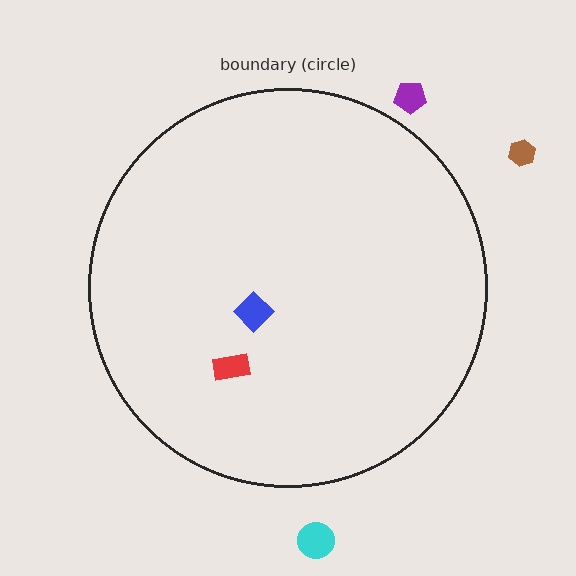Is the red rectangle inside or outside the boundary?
Inside.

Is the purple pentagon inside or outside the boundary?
Outside.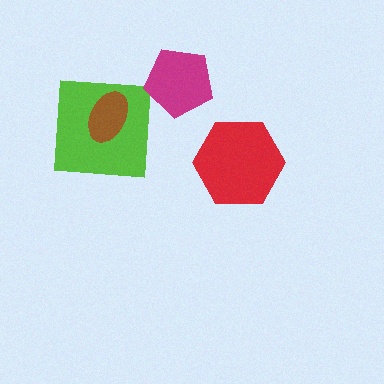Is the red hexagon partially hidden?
No, no other shape covers it.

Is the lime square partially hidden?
Yes, it is partially covered by another shape.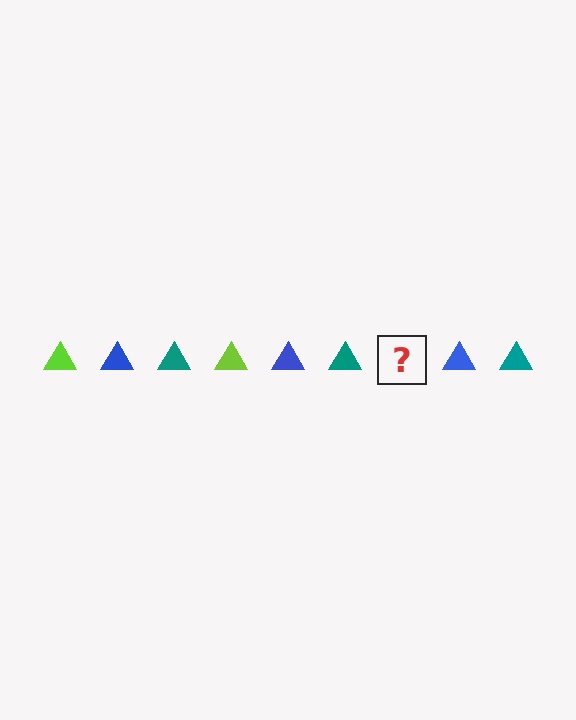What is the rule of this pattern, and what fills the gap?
The rule is that the pattern cycles through lime, blue, teal triangles. The gap should be filled with a lime triangle.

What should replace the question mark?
The question mark should be replaced with a lime triangle.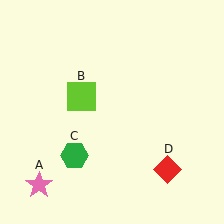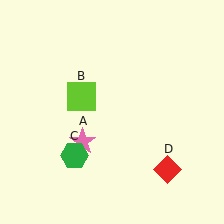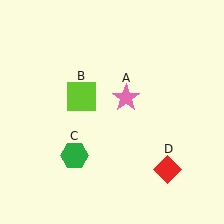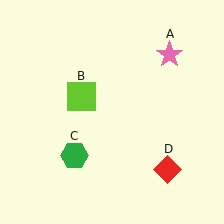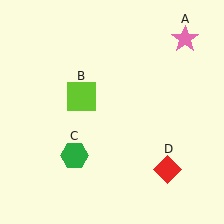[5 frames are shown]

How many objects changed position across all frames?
1 object changed position: pink star (object A).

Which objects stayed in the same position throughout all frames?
Lime square (object B) and green hexagon (object C) and red diamond (object D) remained stationary.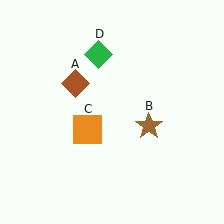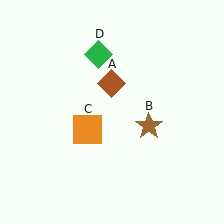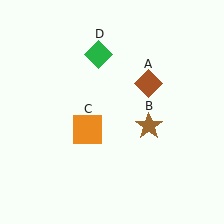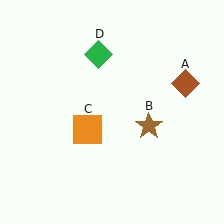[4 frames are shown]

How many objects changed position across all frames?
1 object changed position: brown diamond (object A).